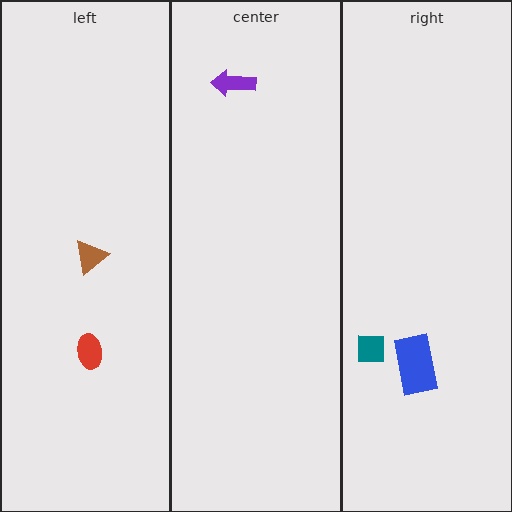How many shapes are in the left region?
2.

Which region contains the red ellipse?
The left region.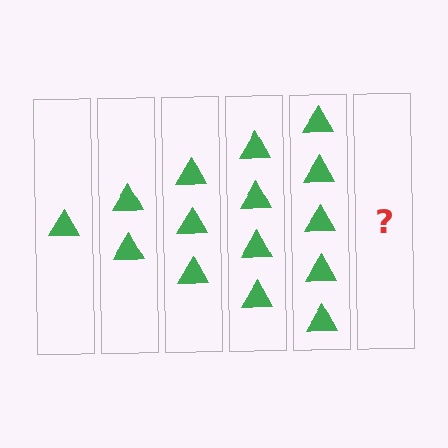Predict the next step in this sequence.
The next step is 6 triangles.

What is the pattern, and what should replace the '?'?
The pattern is that each step adds one more triangle. The '?' should be 6 triangles.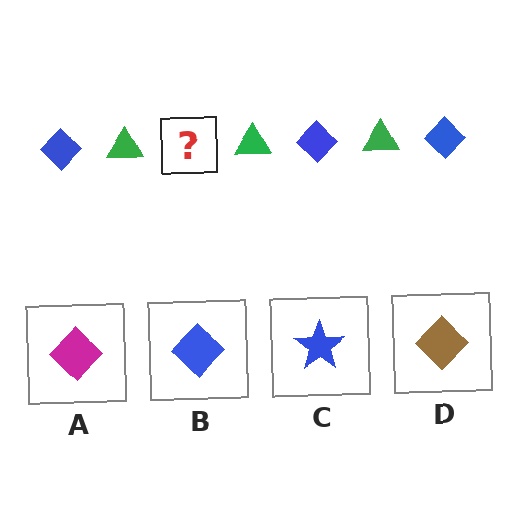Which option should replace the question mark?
Option B.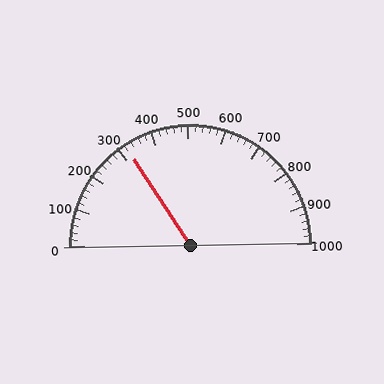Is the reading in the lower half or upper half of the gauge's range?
The reading is in the lower half of the range (0 to 1000).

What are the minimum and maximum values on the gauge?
The gauge ranges from 0 to 1000.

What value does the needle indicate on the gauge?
The needle indicates approximately 320.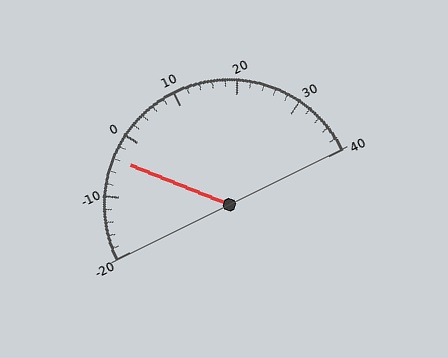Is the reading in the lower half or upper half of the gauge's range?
The reading is in the lower half of the range (-20 to 40).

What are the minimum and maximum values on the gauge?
The gauge ranges from -20 to 40.